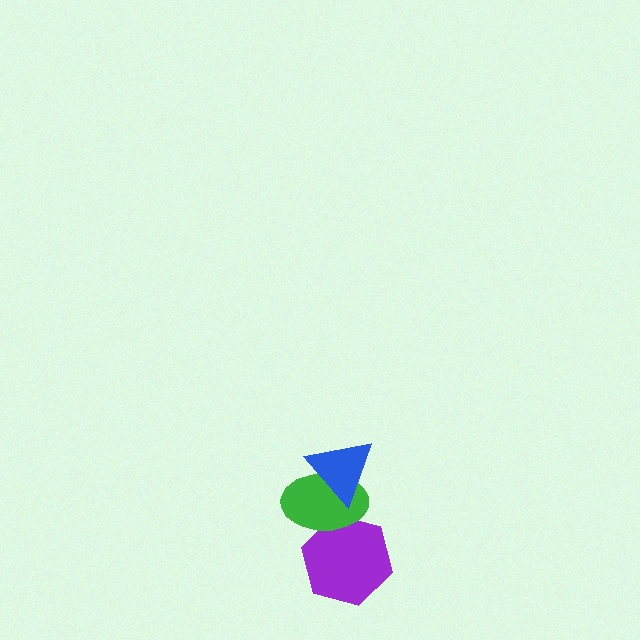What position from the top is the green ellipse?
The green ellipse is 2nd from the top.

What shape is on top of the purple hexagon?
The green ellipse is on top of the purple hexagon.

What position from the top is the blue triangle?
The blue triangle is 1st from the top.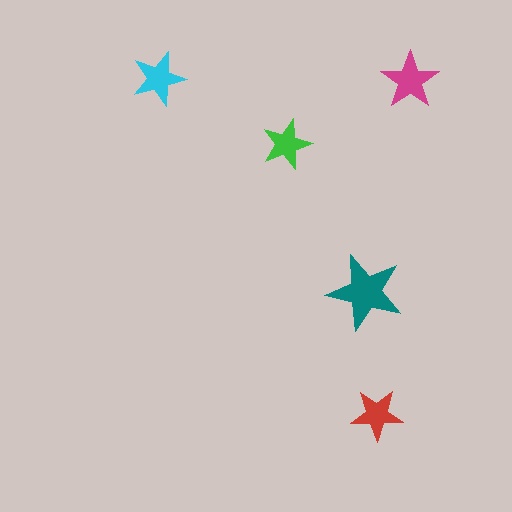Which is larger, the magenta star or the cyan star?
The magenta one.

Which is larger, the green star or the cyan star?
The cyan one.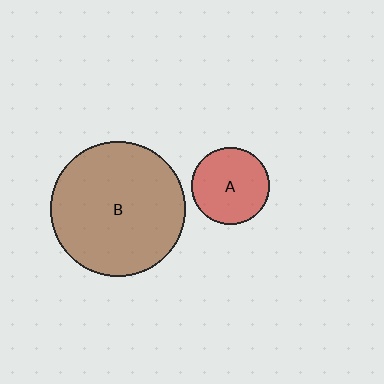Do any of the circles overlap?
No, none of the circles overlap.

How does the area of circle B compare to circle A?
Approximately 3.1 times.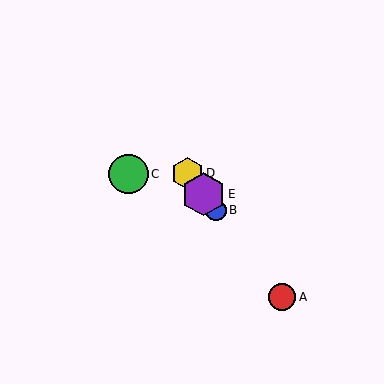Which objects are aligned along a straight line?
Objects A, B, D, E are aligned along a straight line.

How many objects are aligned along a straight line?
4 objects (A, B, D, E) are aligned along a straight line.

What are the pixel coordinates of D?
Object D is at (187, 173).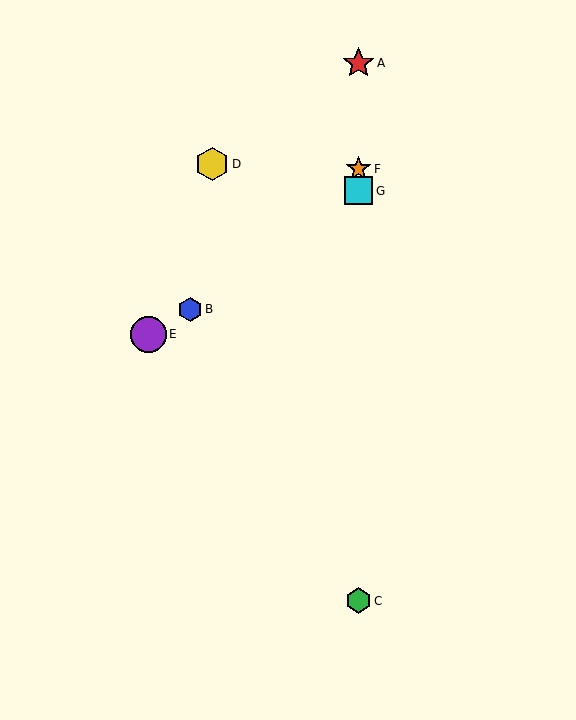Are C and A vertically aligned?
Yes, both are at x≈358.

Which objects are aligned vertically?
Objects A, C, F, G are aligned vertically.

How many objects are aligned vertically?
4 objects (A, C, F, G) are aligned vertically.